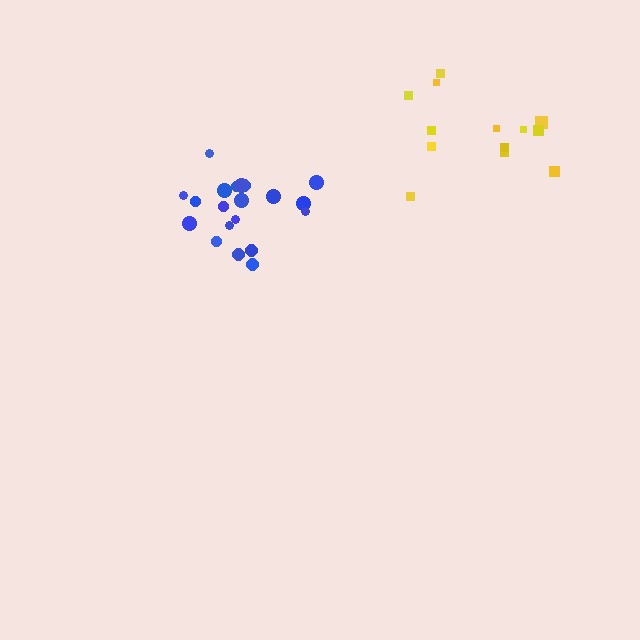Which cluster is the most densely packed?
Blue.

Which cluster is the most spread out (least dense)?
Yellow.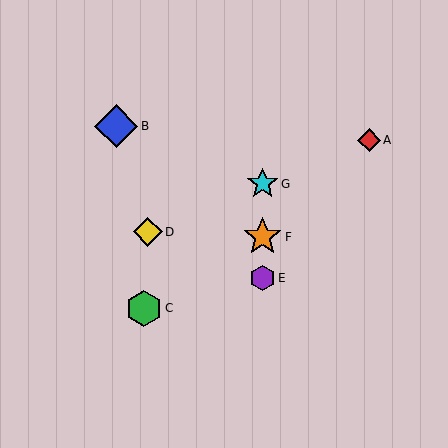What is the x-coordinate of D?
Object D is at x≈148.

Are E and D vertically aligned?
No, E is at x≈263 and D is at x≈148.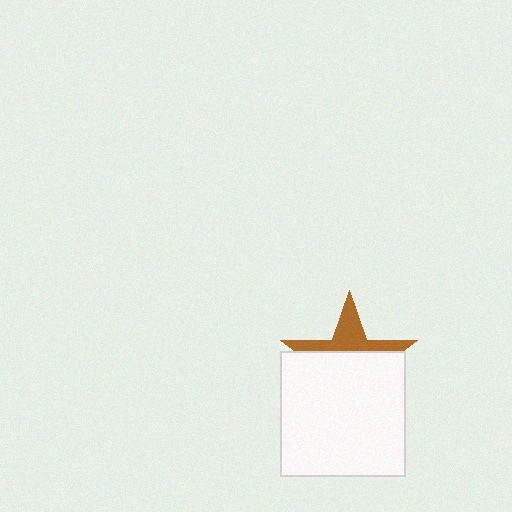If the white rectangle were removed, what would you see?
You would see the complete brown star.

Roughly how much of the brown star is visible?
A small part of it is visible (roughly 38%).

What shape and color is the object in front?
The object in front is a white rectangle.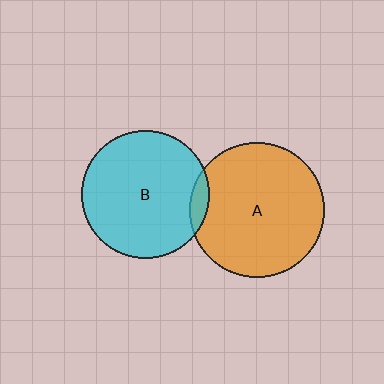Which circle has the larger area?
Circle A (orange).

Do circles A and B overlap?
Yes.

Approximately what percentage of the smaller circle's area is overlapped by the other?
Approximately 5%.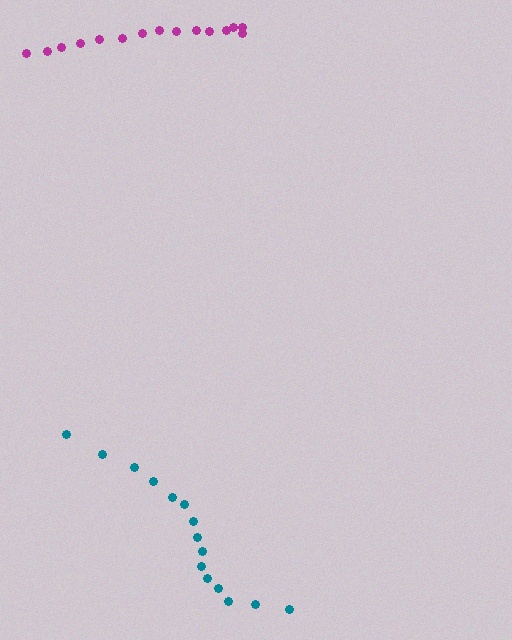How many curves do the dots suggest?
There are 2 distinct paths.